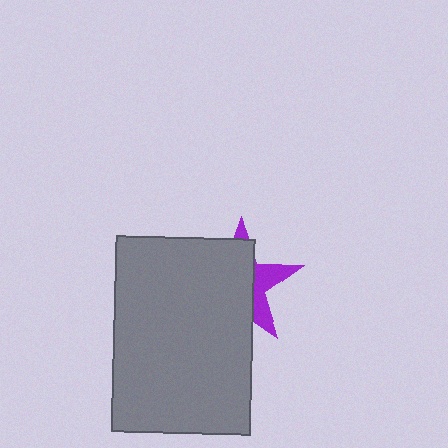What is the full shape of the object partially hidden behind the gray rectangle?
The partially hidden object is a purple star.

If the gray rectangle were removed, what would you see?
You would see the complete purple star.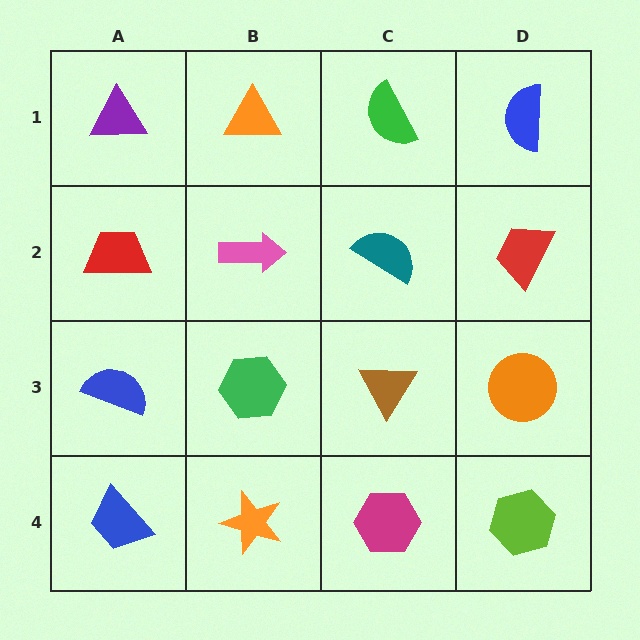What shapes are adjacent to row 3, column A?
A red trapezoid (row 2, column A), a blue trapezoid (row 4, column A), a green hexagon (row 3, column B).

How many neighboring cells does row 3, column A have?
3.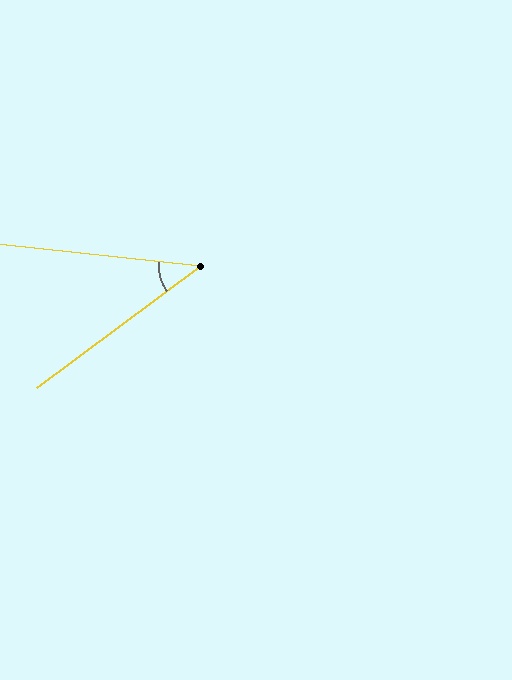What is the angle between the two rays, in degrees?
Approximately 43 degrees.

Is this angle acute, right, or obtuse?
It is acute.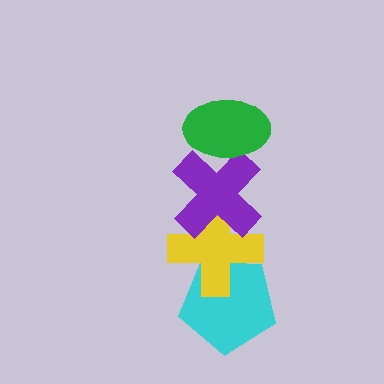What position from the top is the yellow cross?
The yellow cross is 3rd from the top.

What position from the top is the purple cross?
The purple cross is 2nd from the top.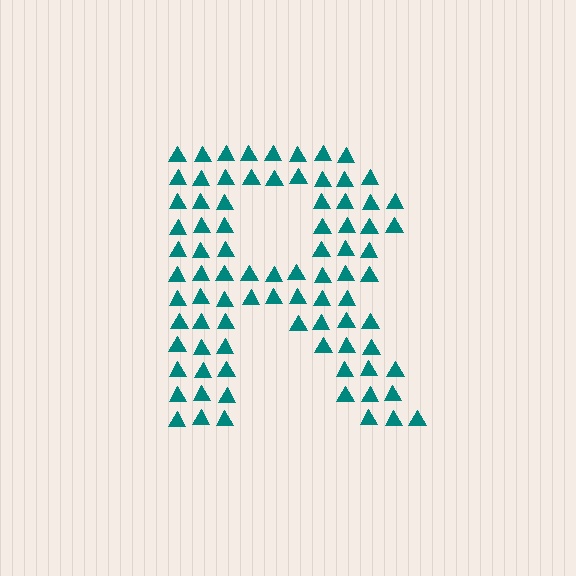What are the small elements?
The small elements are triangles.